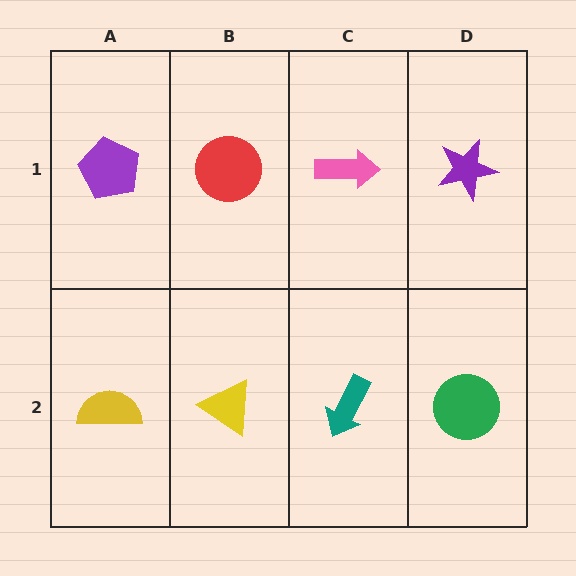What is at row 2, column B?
A yellow triangle.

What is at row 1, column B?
A red circle.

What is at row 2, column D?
A green circle.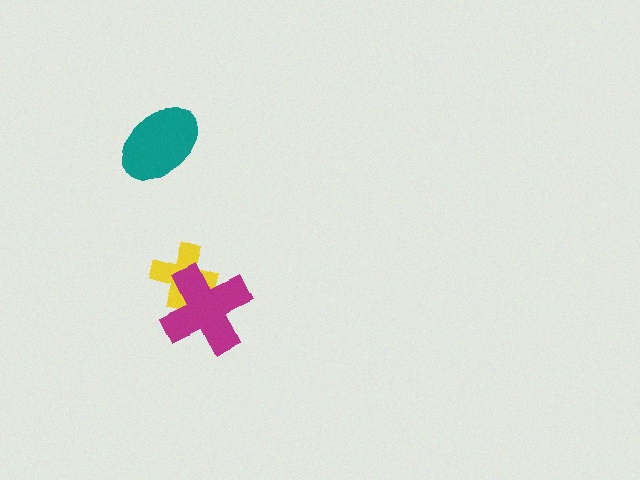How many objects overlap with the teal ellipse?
0 objects overlap with the teal ellipse.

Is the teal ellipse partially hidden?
No, no other shape covers it.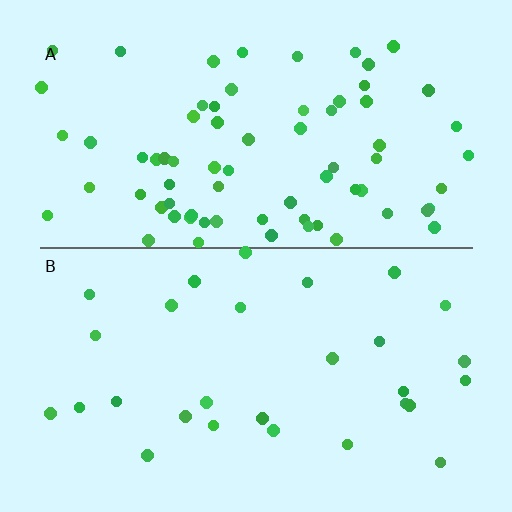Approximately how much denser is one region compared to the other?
Approximately 2.6× — region A over region B.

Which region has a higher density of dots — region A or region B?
A (the top).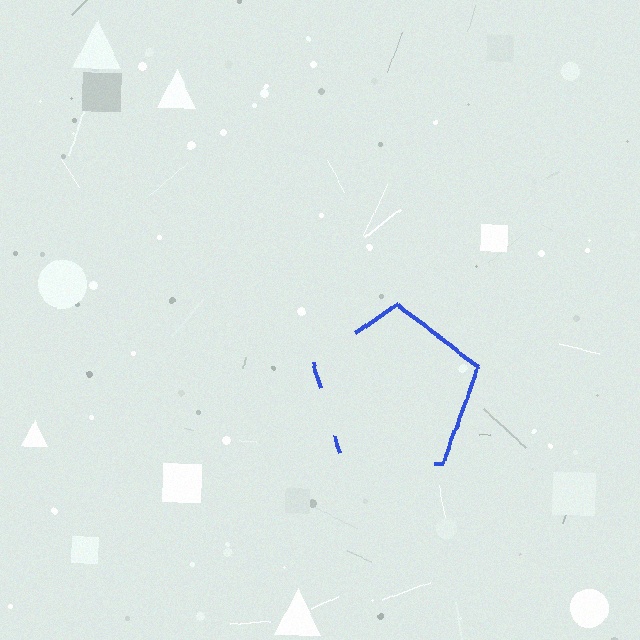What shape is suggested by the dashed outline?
The dashed outline suggests a pentagon.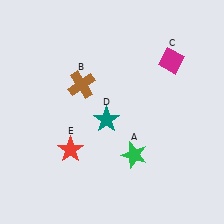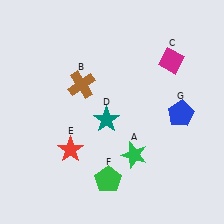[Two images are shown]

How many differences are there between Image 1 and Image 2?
There are 2 differences between the two images.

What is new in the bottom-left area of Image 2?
A green pentagon (F) was added in the bottom-left area of Image 2.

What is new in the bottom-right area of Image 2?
A blue pentagon (G) was added in the bottom-right area of Image 2.